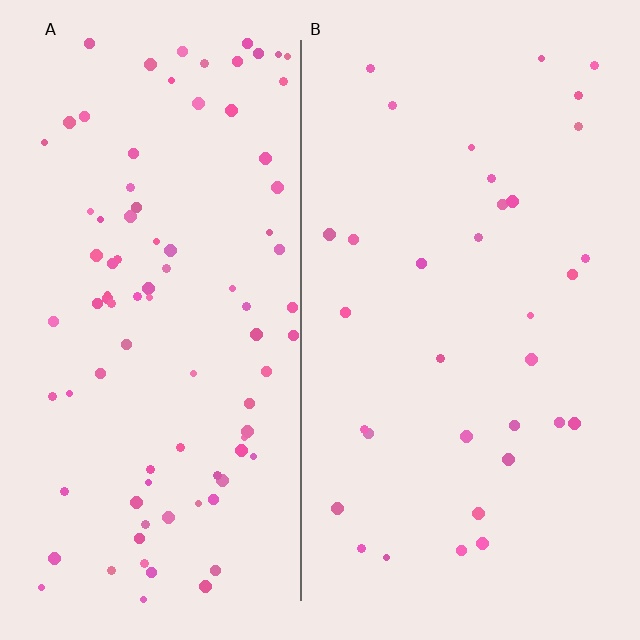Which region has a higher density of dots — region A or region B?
A (the left).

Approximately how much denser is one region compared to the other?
Approximately 2.7× — region A over region B.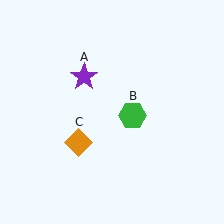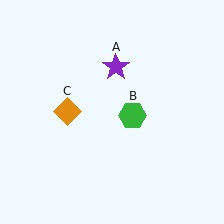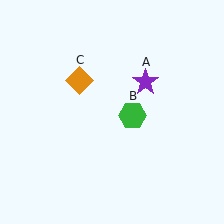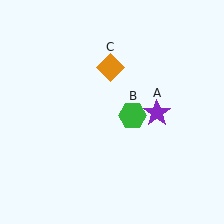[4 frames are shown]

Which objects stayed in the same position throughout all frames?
Green hexagon (object B) remained stationary.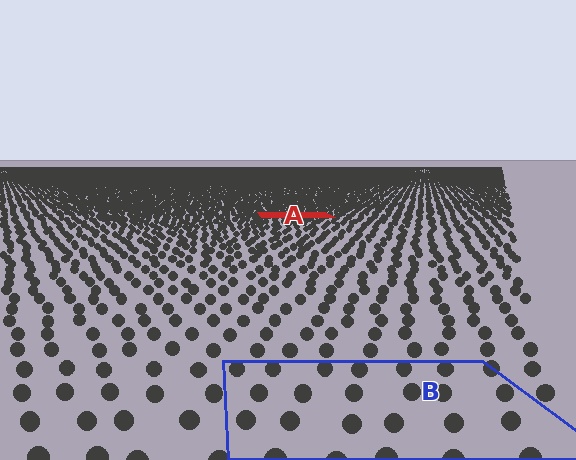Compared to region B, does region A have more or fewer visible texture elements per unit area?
Region A has more texture elements per unit area — they are packed more densely because it is farther away.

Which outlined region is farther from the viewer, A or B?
Region A is farther from the viewer — the texture elements inside it appear smaller and more densely packed.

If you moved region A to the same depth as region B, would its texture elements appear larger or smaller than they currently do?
They would appear larger. At a closer depth, the same texture elements are projected at a bigger on-screen size.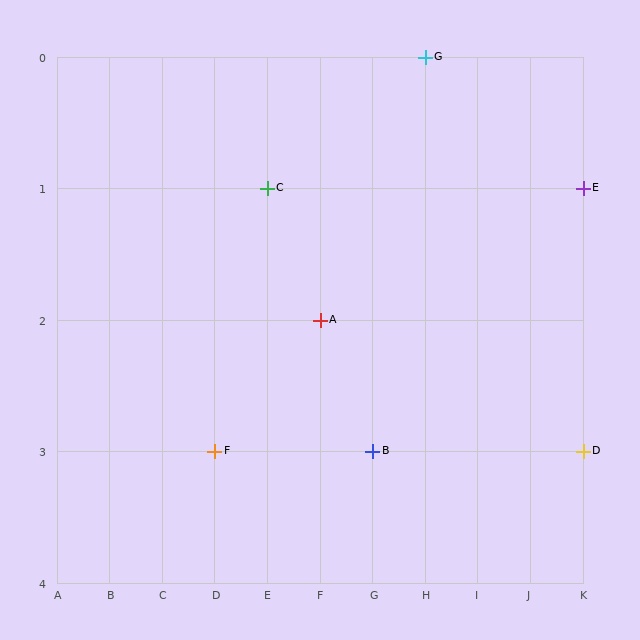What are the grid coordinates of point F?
Point F is at grid coordinates (D, 3).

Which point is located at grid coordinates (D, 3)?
Point F is at (D, 3).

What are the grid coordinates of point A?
Point A is at grid coordinates (F, 2).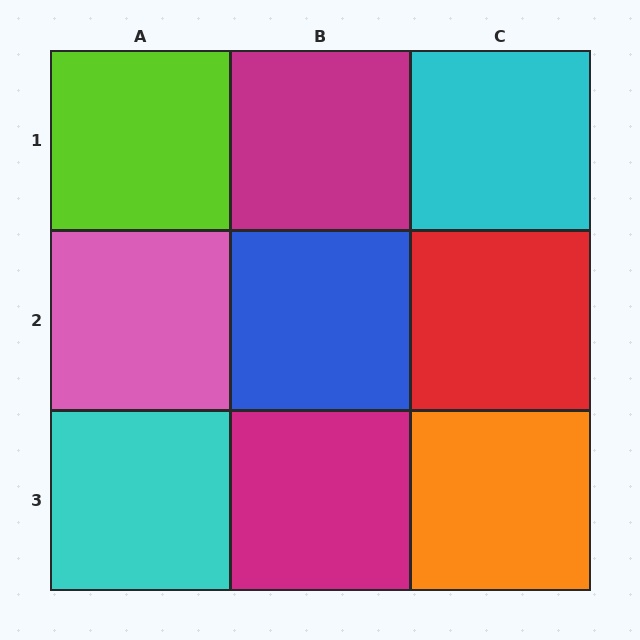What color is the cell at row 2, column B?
Blue.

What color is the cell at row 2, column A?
Pink.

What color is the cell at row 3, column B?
Magenta.